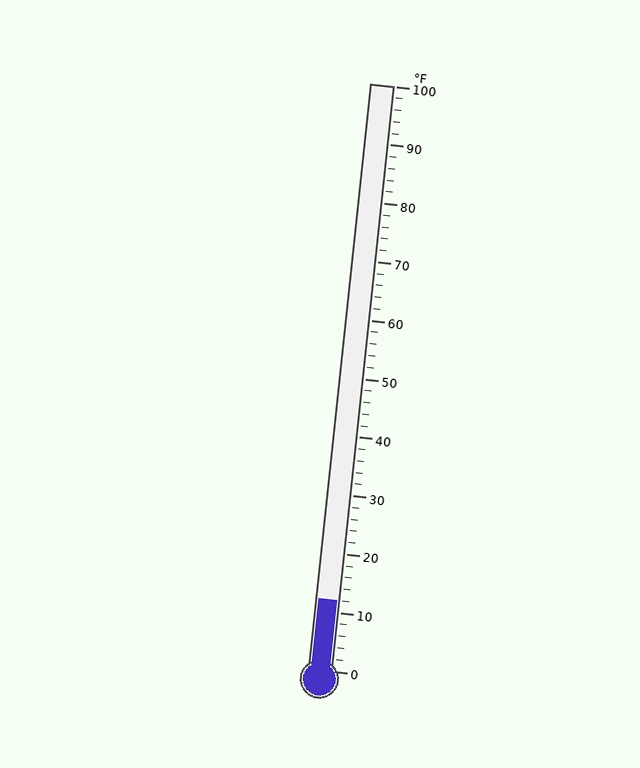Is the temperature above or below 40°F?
The temperature is below 40°F.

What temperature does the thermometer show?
The thermometer shows approximately 12°F.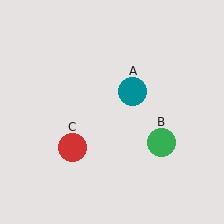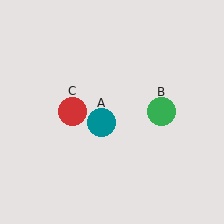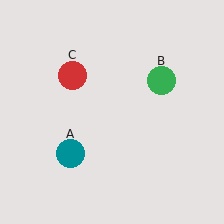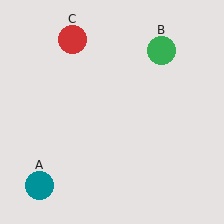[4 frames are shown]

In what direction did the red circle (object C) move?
The red circle (object C) moved up.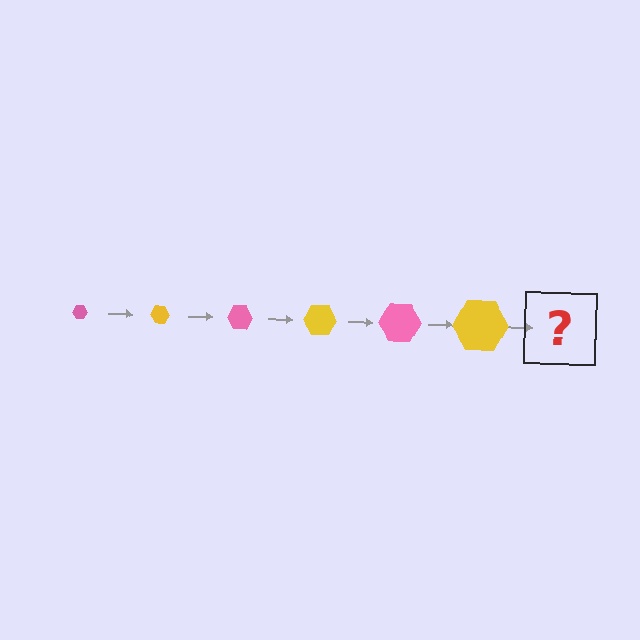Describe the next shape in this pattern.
It should be a pink hexagon, larger than the previous one.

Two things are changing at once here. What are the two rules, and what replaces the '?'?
The two rules are that the hexagon grows larger each step and the color cycles through pink and yellow. The '?' should be a pink hexagon, larger than the previous one.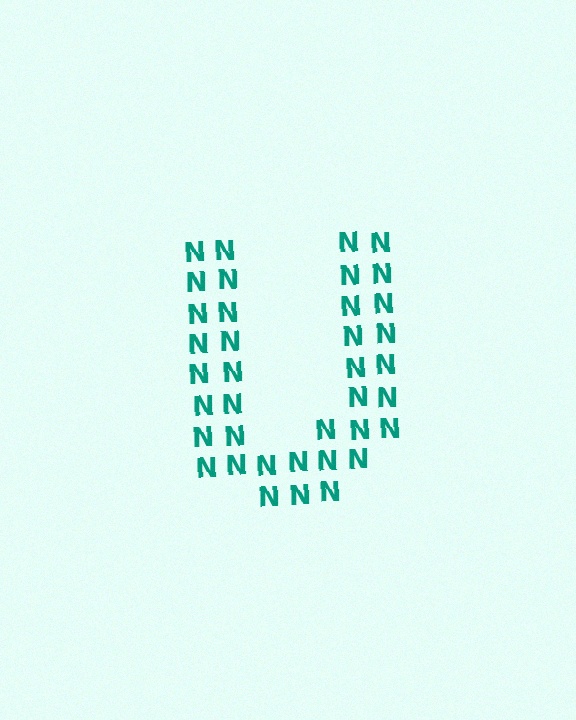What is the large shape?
The large shape is the letter U.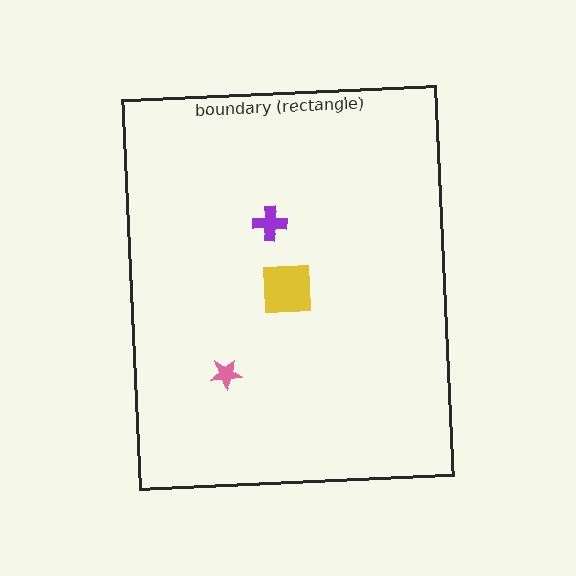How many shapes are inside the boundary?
3 inside, 0 outside.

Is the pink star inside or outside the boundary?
Inside.